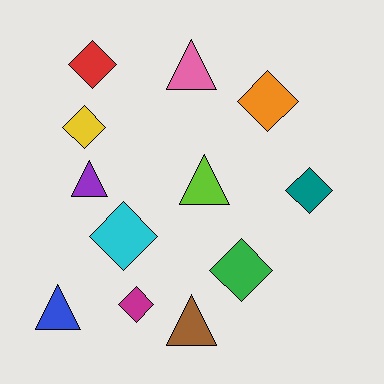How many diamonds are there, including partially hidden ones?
There are 7 diamonds.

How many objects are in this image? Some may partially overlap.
There are 12 objects.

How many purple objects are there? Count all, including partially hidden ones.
There is 1 purple object.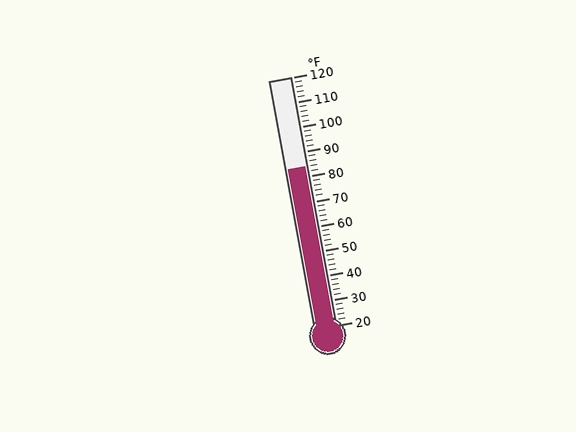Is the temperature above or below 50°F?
The temperature is above 50°F.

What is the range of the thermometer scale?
The thermometer scale ranges from 20°F to 120°F.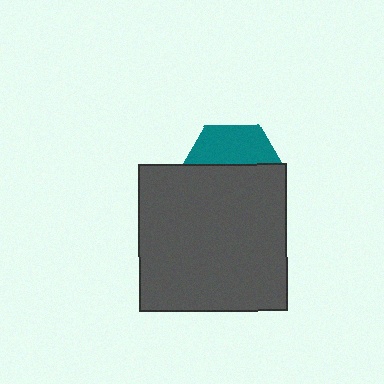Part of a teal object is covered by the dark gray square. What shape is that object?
It is a hexagon.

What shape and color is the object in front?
The object in front is a dark gray square.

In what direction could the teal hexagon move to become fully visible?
The teal hexagon could move up. That would shift it out from behind the dark gray square entirely.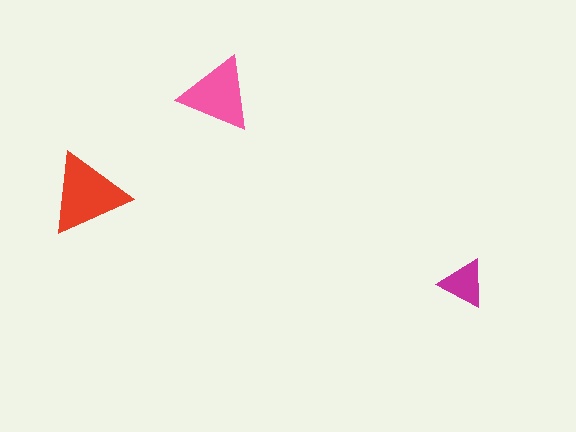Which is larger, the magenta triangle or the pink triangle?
The pink one.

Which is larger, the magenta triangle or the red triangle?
The red one.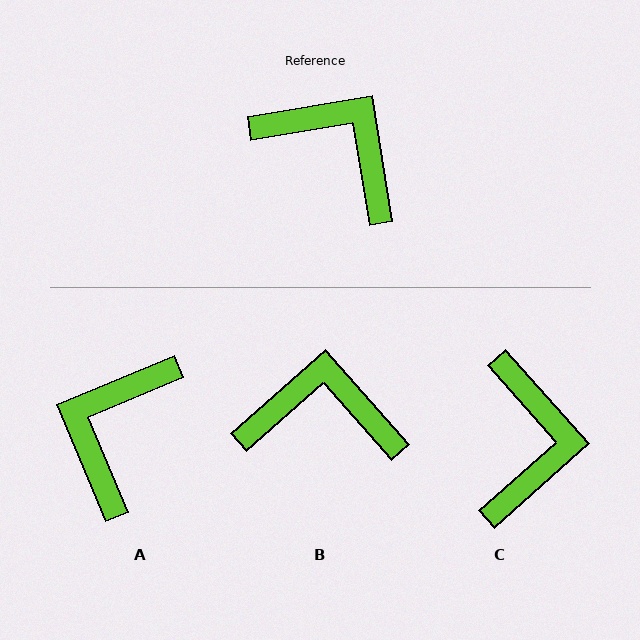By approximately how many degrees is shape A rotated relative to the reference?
Approximately 103 degrees counter-clockwise.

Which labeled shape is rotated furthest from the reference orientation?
A, about 103 degrees away.